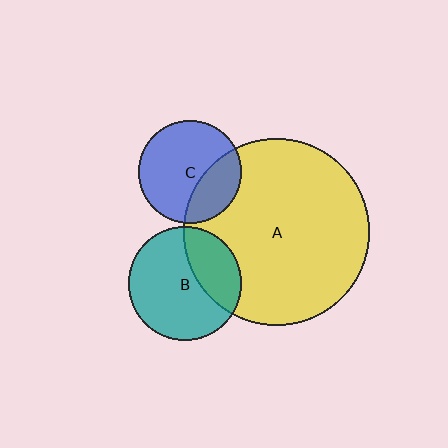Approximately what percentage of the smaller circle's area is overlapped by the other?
Approximately 30%.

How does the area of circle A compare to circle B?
Approximately 2.7 times.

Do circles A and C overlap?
Yes.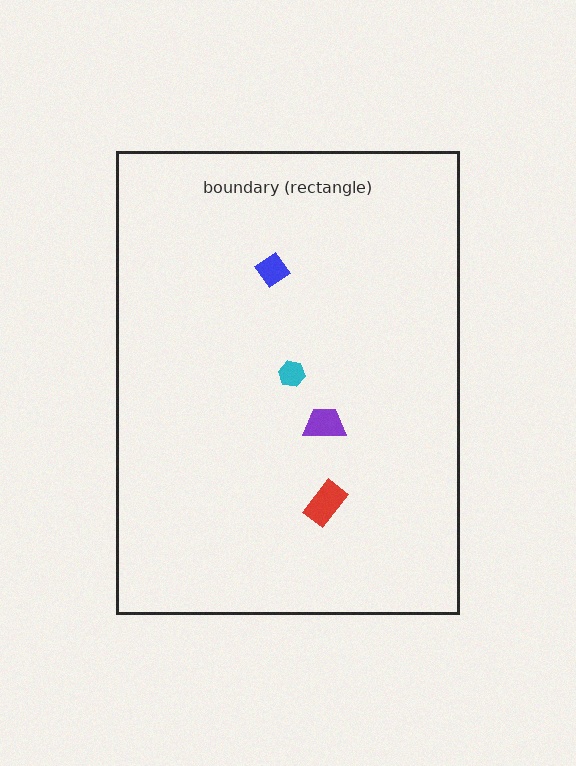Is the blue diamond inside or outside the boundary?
Inside.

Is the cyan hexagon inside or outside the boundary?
Inside.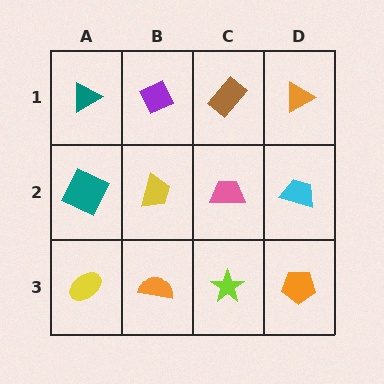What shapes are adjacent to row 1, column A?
A teal square (row 2, column A), a purple diamond (row 1, column B).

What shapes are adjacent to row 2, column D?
An orange triangle (row 1, column D), an orange pentagon (row 3, column D), a pink trapezoid (row 2, column C).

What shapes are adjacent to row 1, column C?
A pink trapezoid (row 2, column C), a purple diamond (row 1, column B), an orange triangle (row 1, column D).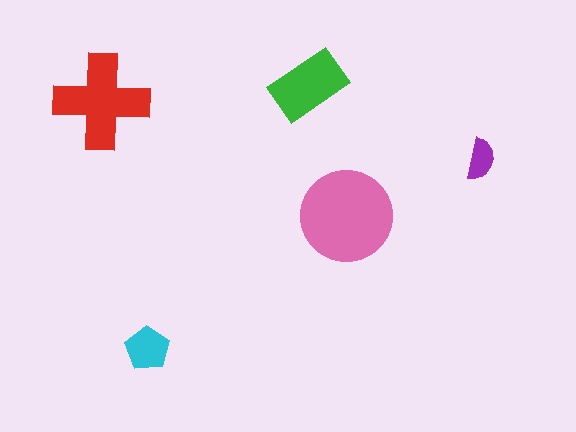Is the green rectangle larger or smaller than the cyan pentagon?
Larger.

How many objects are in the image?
There are 5 objects in the image.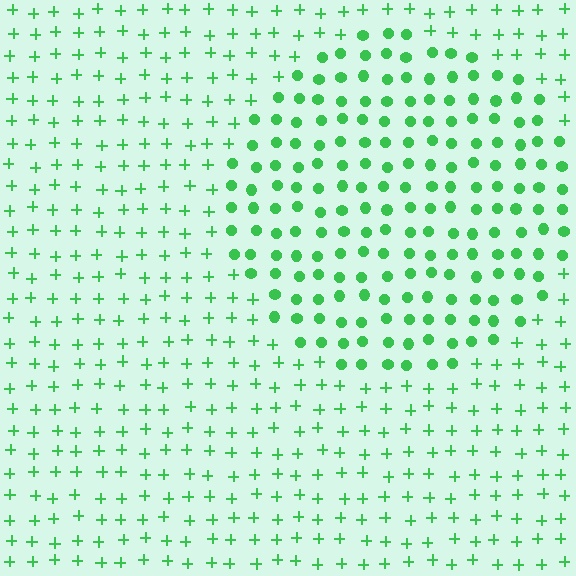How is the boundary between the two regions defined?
The boundary is defined by a change in element shape: circles inside vs. plus signs outside. All elements share the same color and spacing.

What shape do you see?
I see a circle.